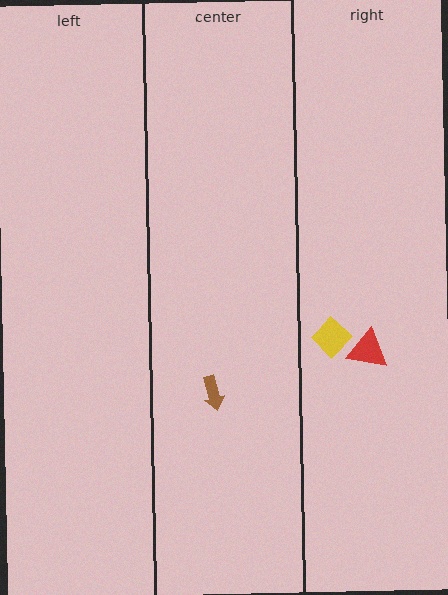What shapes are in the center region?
The brown arrow.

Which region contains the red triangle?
The right region.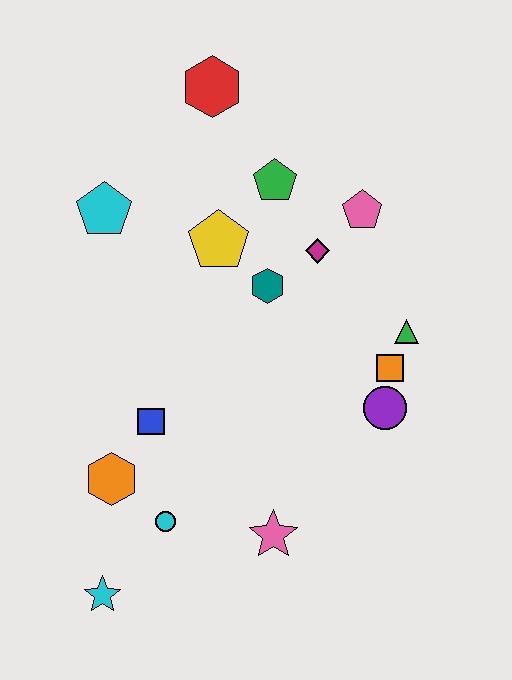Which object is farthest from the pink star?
The red hexagon is farthest from the pink star.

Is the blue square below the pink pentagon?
Yes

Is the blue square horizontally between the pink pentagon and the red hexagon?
No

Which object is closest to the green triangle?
The orange square is closest to the green triangle.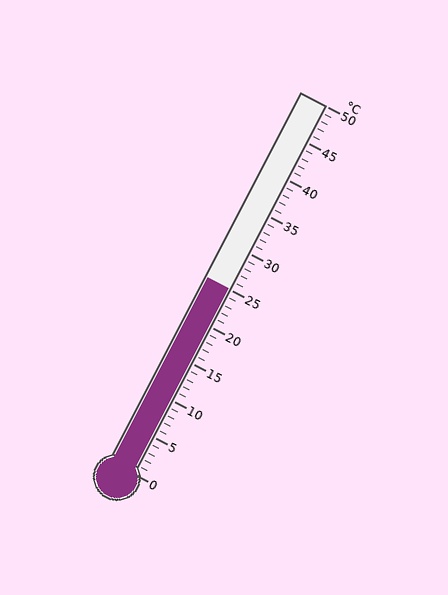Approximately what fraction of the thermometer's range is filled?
The thermometer is filled to approximately 50% of its range.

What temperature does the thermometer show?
The thermometer shows approximately 25°C.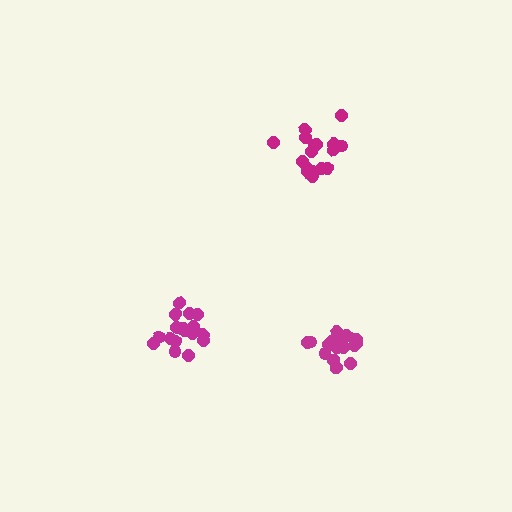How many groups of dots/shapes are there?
There are 3 groups.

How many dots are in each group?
Group 1: 18 dots, Group 2: 17 dots, Group 3: 18 dots (53 total).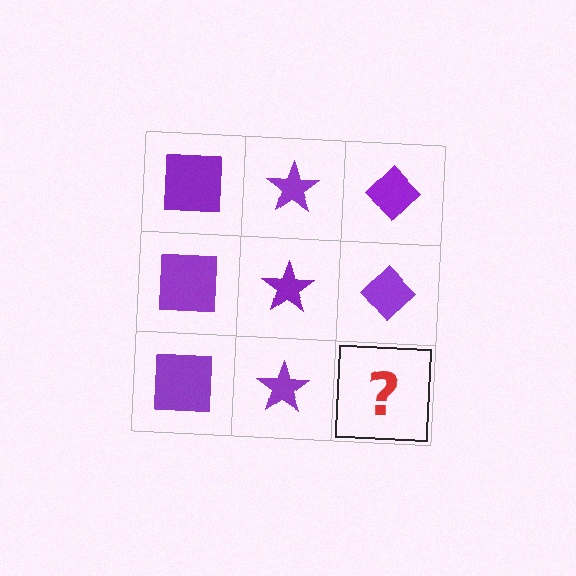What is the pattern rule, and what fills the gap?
The rule is that each column has a consistent shape. The gap should be filled with a purple diamond.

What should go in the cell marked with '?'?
The missing cell should contain a purple diamond.